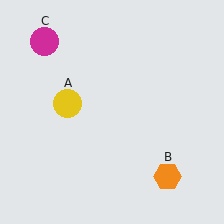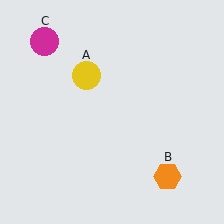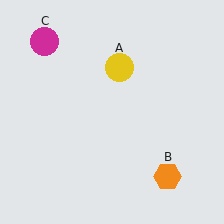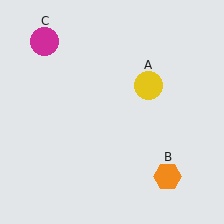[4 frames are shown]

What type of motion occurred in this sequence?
The yellow circle (object A) rotated clockwise around the center of the scene.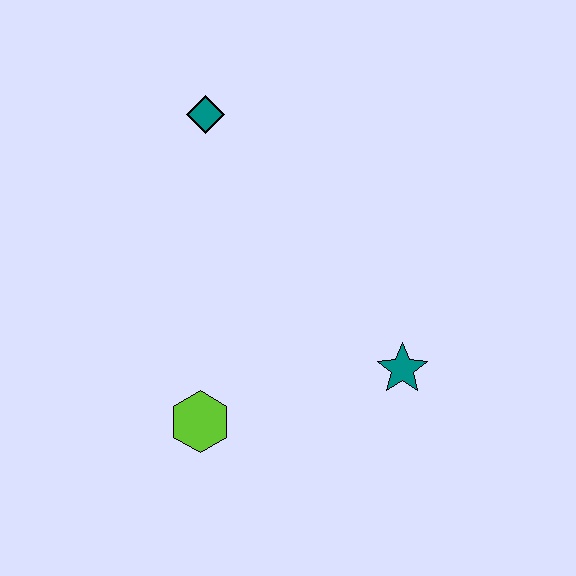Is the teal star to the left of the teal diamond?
No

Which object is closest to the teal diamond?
The lime hexagon is closest to the teal diamond.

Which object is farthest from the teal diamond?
The teal star is farthest from the teal diamond.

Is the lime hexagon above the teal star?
No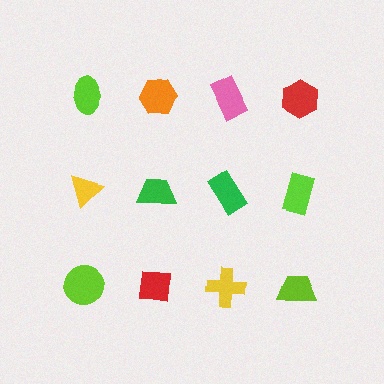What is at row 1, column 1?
A lime ellipse.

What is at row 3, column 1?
A lime circle.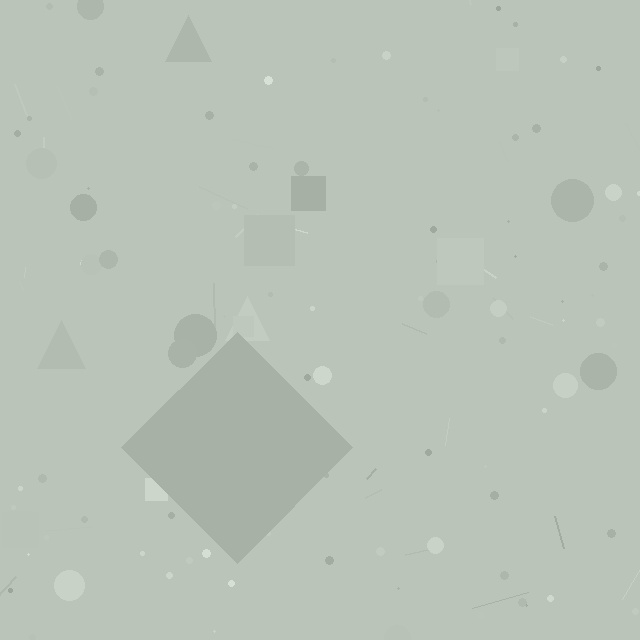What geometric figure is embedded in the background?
A diamond is embedded in the background.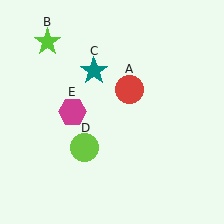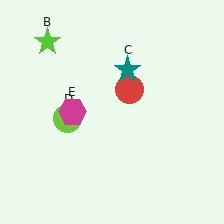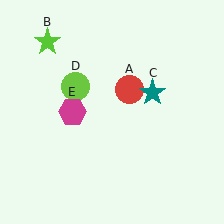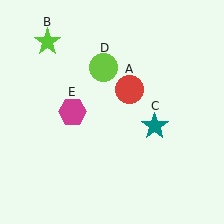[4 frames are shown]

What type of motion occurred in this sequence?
The teal star (object C), lime circle (object D) rotated clockwise around the center of the scene.